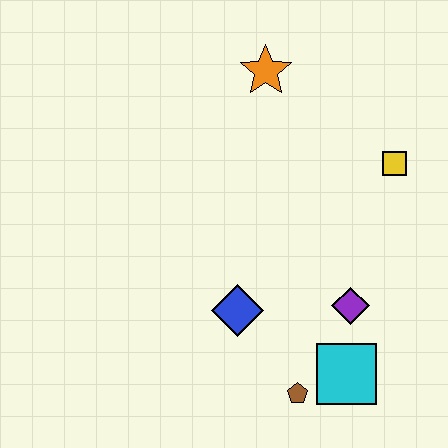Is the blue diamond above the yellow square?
No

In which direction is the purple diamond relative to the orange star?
The purple diamond is below the orange star.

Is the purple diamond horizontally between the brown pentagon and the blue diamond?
No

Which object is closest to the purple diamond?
The cyan square is closest to the purple diamond.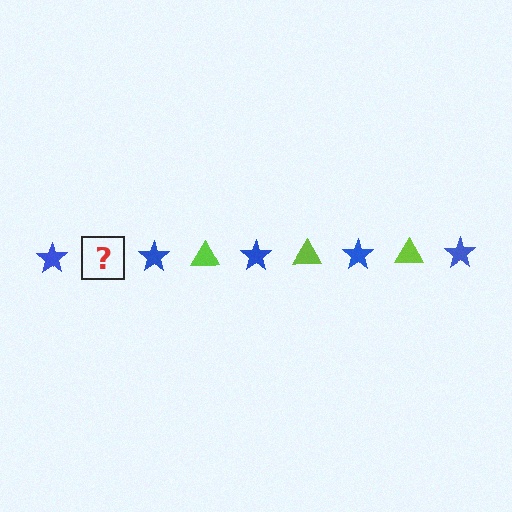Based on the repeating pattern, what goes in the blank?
The blank should be a lime triangle.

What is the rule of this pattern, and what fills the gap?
The rule is that the pattern alternates between blue star and lime triangle. The gap should be filled with a lime triangle.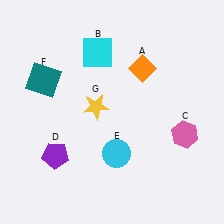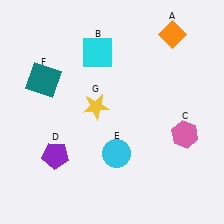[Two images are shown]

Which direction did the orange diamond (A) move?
The orange diamond (A) moved up.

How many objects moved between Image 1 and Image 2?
1 object moved between the two images.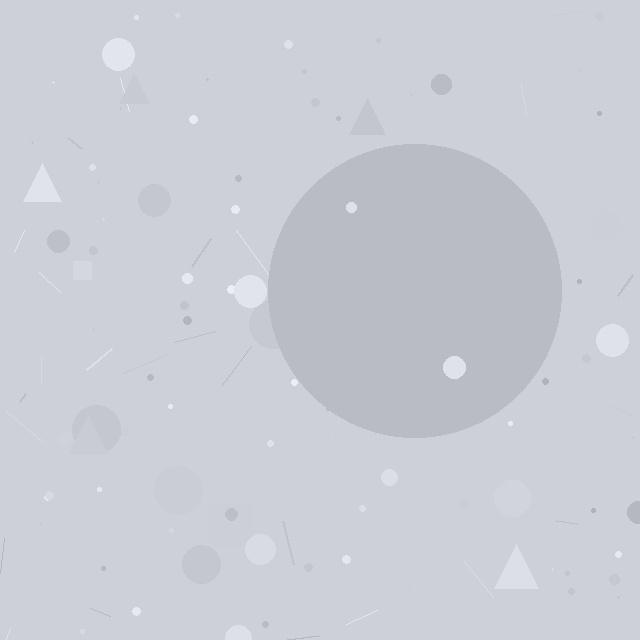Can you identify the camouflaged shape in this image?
The camouflaged shape is a circle.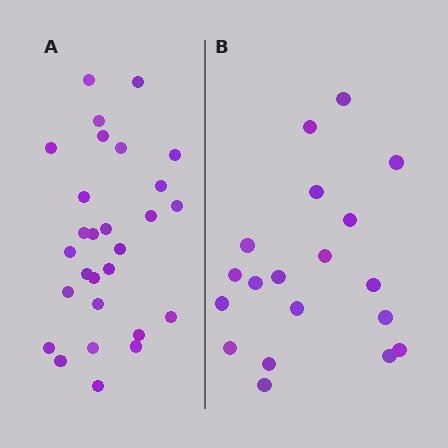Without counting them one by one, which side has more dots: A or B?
Region A (the left region) has more dots.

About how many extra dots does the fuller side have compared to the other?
Region A has roughly 8 or so more dots than region B.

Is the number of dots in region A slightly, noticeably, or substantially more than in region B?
Region A has substantially more. The ratio is roughly 1.5 to 1.